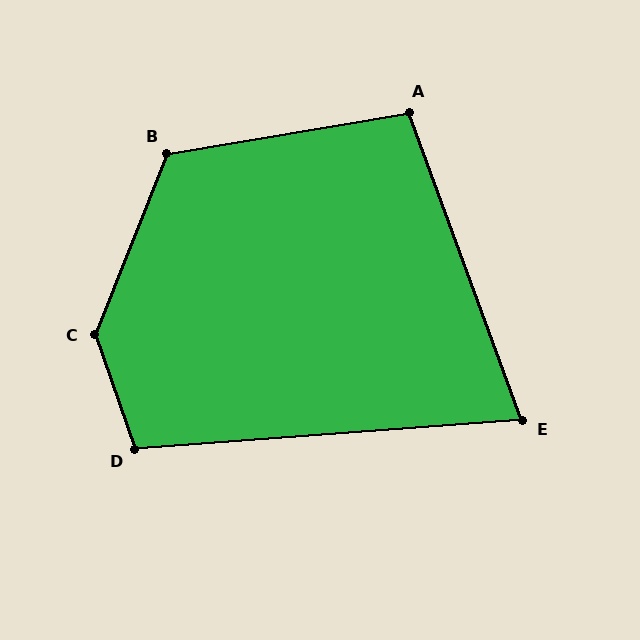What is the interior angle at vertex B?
Approximately 122 degrees (obtuse).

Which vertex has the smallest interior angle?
E, at approximately 74 degrees.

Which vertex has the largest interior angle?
C, at approximately 139 degrees.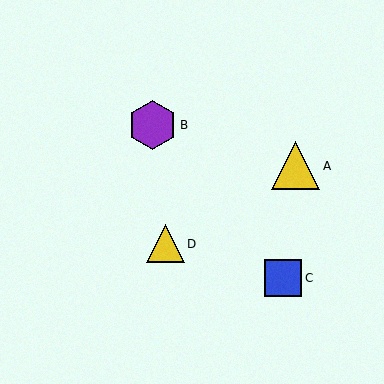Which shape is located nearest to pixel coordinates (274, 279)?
The blue square (labeled C) at (283, 278) is nearest to that location.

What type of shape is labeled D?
Shape D is a yellow triangle.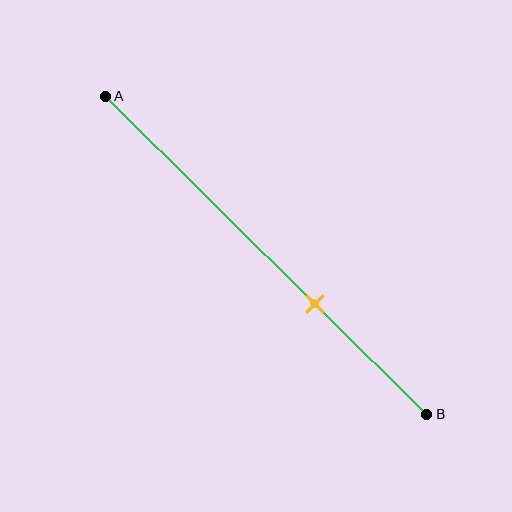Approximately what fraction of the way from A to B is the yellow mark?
The yellow mark is approximately 65% of the way from A to B.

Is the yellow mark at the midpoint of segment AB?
No, the mark is at about 65% from A, not at the 50% midpoint.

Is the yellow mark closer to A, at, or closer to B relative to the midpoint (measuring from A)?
The yellow mark is closer to point B than the midpoint of segment AB.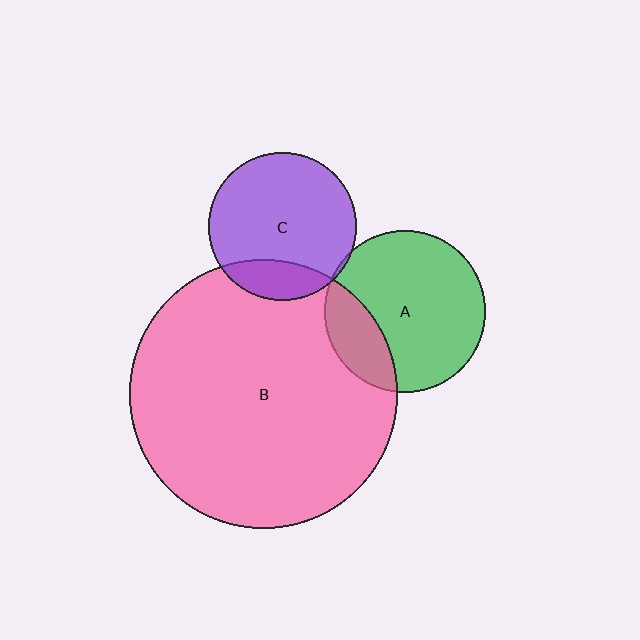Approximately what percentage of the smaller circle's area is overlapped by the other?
Approximately 25%.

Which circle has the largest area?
Circle B (pink).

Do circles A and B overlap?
Yes.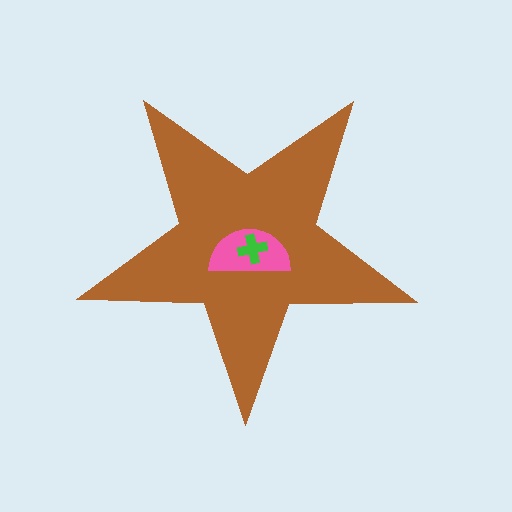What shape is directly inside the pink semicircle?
The green cross.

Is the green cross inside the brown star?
Yes.